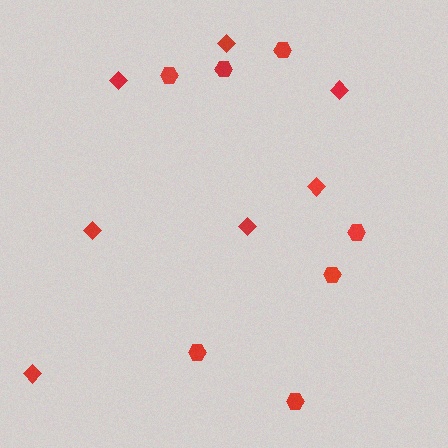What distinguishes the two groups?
There are 2 groups: one group of hexagons (7) and one group of diamonds (7).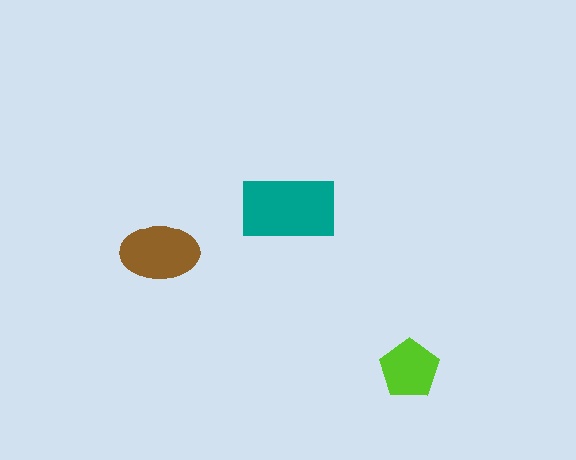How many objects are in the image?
There are 3 objects in the image.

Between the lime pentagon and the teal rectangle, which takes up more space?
The teal rectangle.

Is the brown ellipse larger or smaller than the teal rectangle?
Smaller.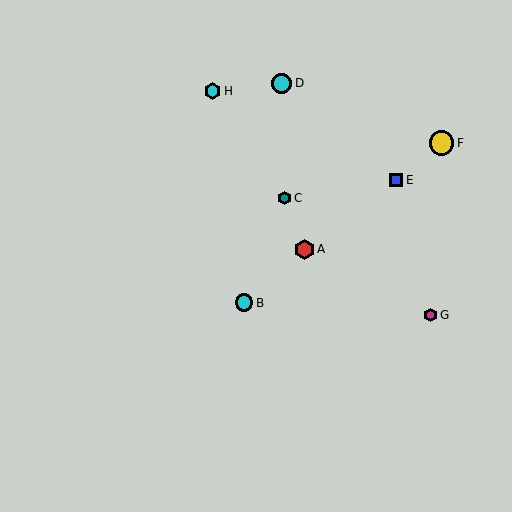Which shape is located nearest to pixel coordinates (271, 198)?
The teal hexagon (labeled C) at (285, 198) is nearest to that location.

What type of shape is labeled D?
Shape D is a cyan circle.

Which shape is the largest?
The yellow circle (labeled F) is the largest.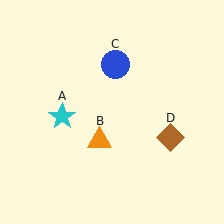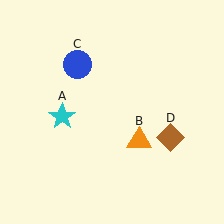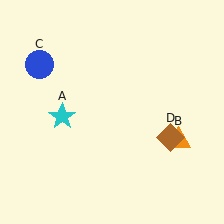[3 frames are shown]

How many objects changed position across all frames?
2 objects changed position: orange triangle (object B), blue circle (object C).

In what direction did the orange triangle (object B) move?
The orange triangle (object B) moved right.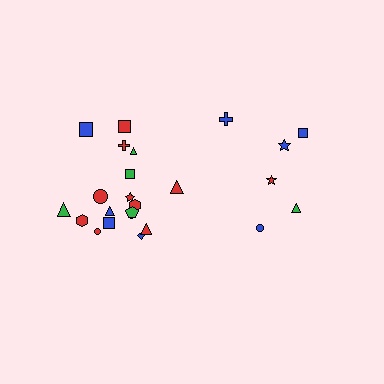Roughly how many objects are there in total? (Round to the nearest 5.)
Roughly 25 objects in total.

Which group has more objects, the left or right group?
The left group.